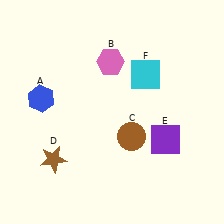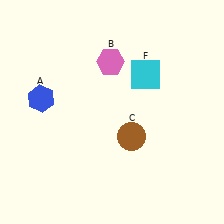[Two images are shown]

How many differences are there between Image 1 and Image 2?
There are 2 differences between the two images.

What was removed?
The purple square (E), the brown star (D) were removed in Image 2.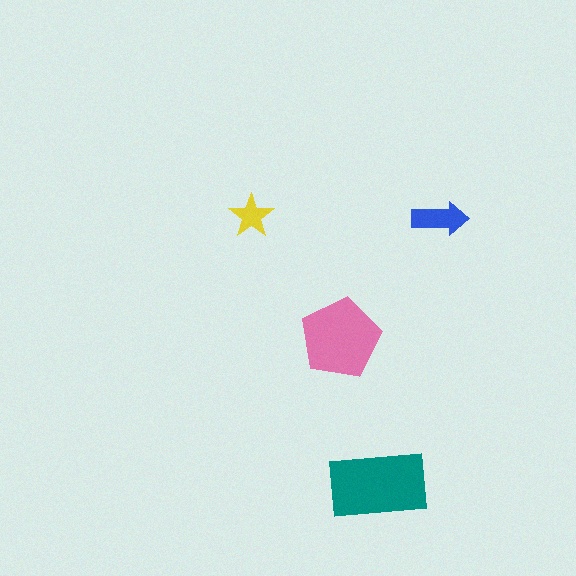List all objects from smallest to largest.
The yellow star, the blue arrow, the pink pentagon, the teal rectangle.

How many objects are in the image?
There are 4 objects in the image.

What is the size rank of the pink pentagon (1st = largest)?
2nd.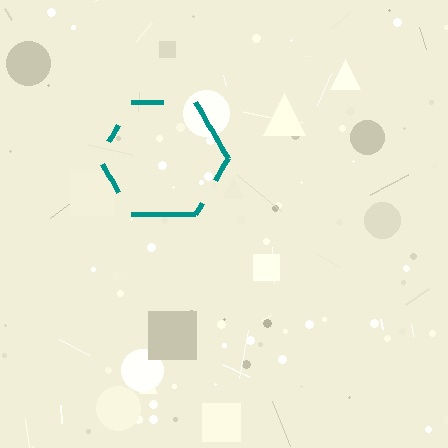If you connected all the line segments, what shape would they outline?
They would outline a hexagon.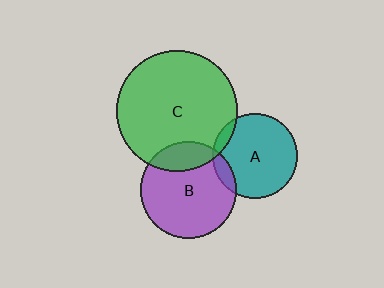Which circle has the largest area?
Circle C (green).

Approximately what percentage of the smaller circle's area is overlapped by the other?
Approximately 10%.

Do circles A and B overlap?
Yes.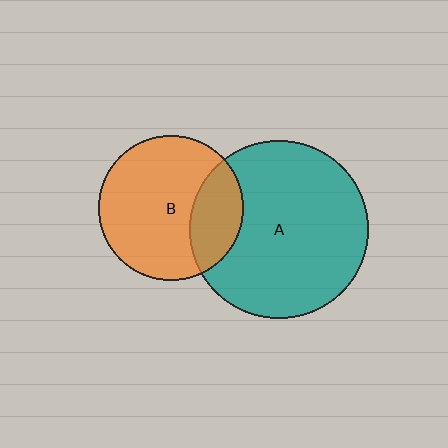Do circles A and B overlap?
Yes.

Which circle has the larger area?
Circle A (teal).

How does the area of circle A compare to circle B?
Approximately 1.5 times.